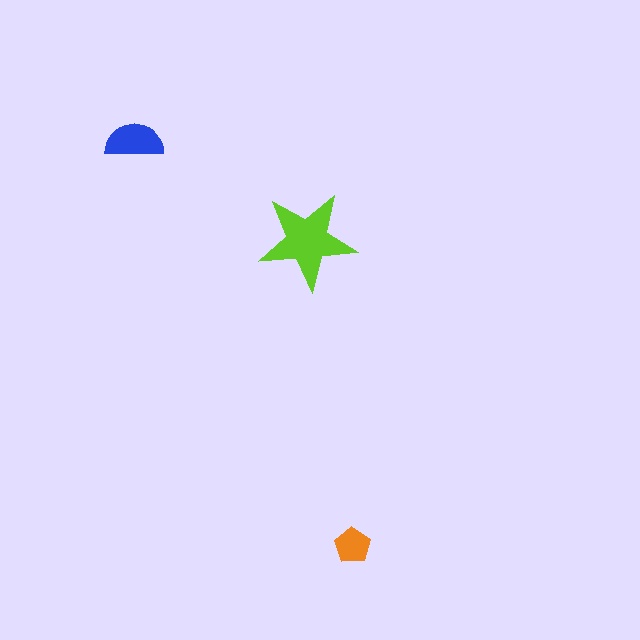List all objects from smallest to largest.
The orange pentagon, the blue semicircle, the lime star.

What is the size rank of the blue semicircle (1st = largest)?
2nd.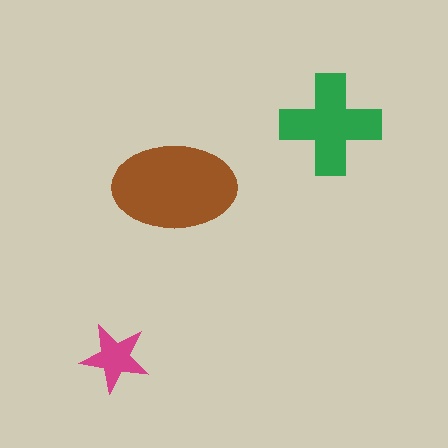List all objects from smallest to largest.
The magenta star, the green cross, the brown ellipse.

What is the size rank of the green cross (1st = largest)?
2nd.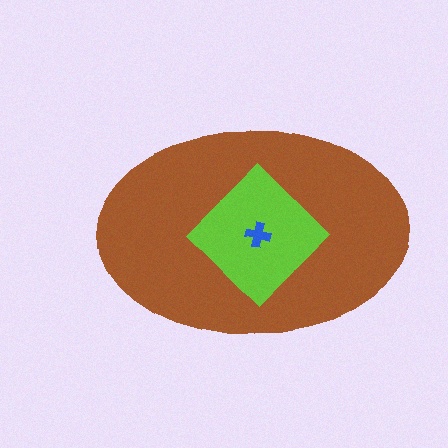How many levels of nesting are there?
3.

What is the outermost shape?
The brown ellipse.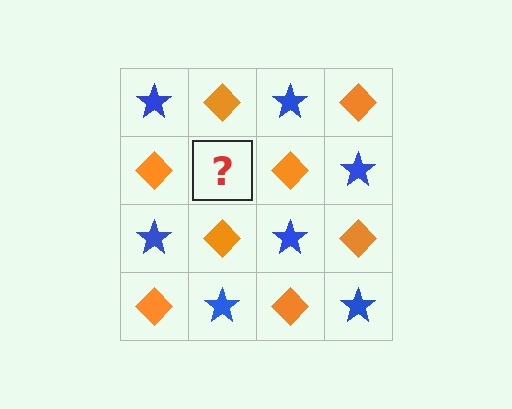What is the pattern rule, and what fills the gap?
The rule is that it alternates blue star and orange diamond in a checkerboard pattern. The gap should be filled with a blue star.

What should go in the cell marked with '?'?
The missing cell should contain a blue star.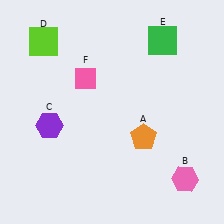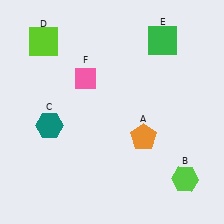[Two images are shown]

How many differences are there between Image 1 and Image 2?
There are 2 differences between the two images.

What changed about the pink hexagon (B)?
In Image 1, B is pink. In Image 2, it changed to lime.